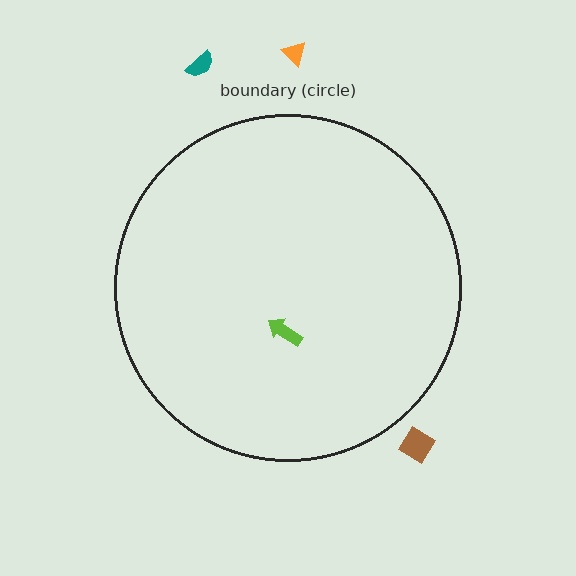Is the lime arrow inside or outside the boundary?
Inside.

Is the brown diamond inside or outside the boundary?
Outside.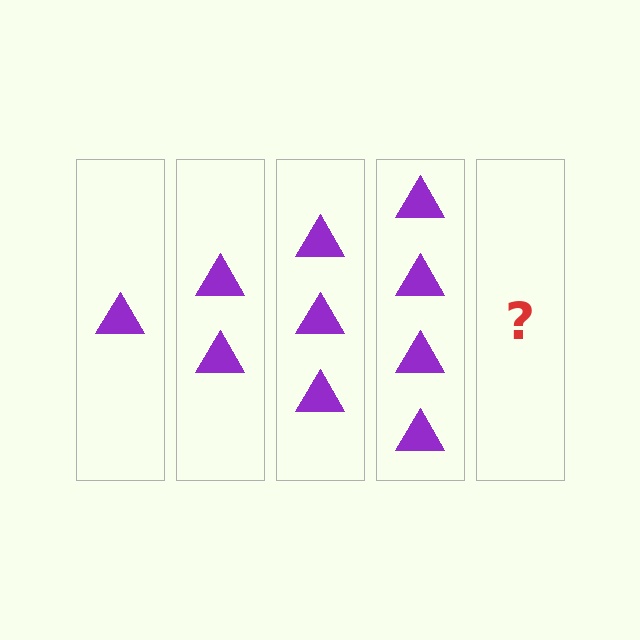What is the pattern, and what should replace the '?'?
The pattern is that each step adds one more triangle. The '?' should be 5 triangles.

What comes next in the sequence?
The next element should be 5 triangles.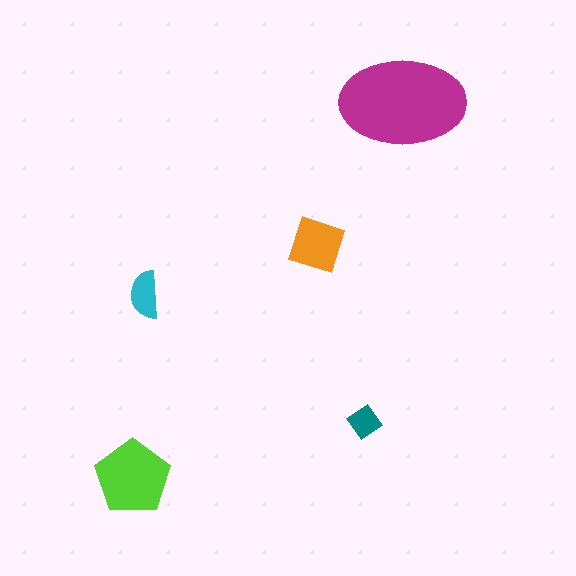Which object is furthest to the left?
The lime pentagon is leftmost.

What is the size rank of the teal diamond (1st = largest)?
5th.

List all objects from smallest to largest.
The teal diamond, the cyan semicircle, the orange diamond, the lime pentagon, the magenta ellipse.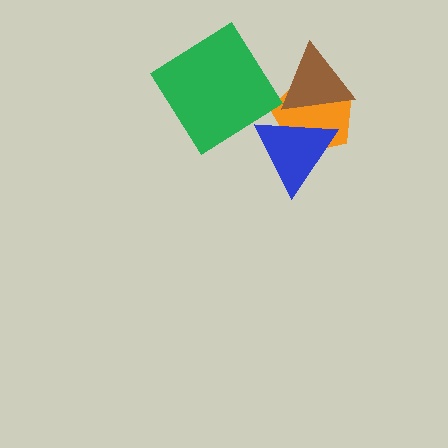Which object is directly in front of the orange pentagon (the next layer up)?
The blue triangle is directly in front of the orange pentagon.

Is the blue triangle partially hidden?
Yes, it is partially covered by another shape.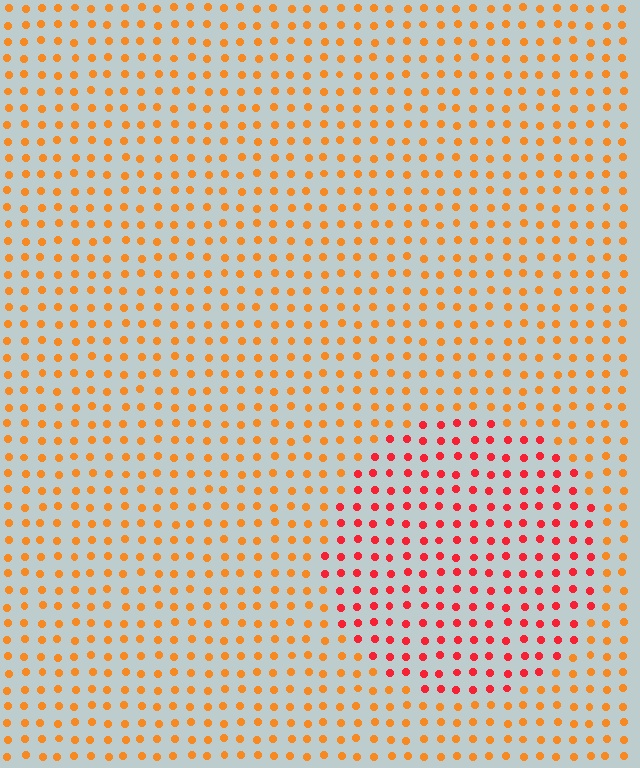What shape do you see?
I see a circle.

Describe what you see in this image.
The image is filled with small orange elements in a uniform arrangement. A circle-shaped region is visible where the elements are tinted to a slightly different hue, forming a subtle color boundary.